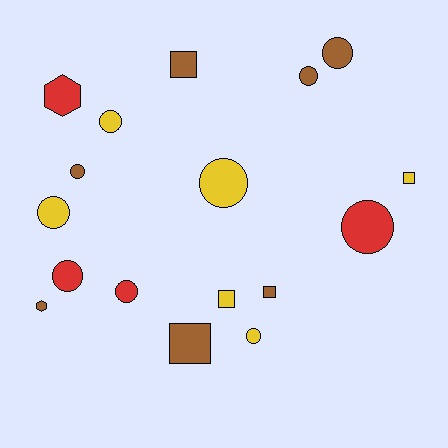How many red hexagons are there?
There is 1 red hexagon.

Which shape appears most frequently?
Circle, with 10 objects.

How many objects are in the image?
There are 17 objects.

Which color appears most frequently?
Brown, with 7 objects.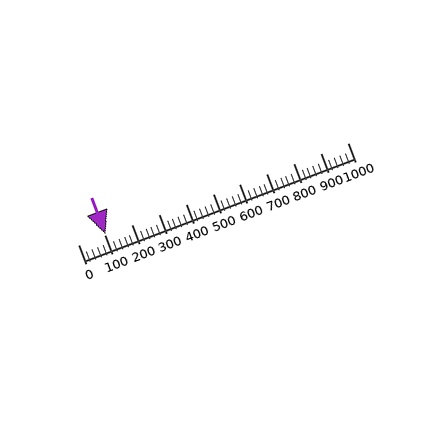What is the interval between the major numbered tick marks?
The major tick marks are spaced 100 units apart.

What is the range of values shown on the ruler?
The ruler shows values from 0 to 1000.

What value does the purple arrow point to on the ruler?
The purple arrow points to approximately 104.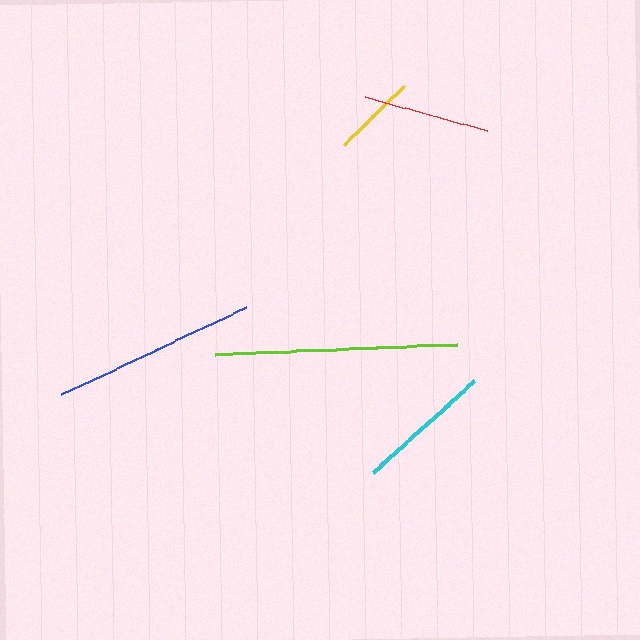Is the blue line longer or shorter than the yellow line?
The blue line is longer than the yellow line.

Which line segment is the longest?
The lime line is the longest at approximately 243 pixels.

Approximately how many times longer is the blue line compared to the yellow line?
The blue line is approximately 2.4 times the length of the yellow line.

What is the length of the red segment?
The red segment is approximately 127 pixels long.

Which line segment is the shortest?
The yellow line is the shortest at approximately 84 pixels.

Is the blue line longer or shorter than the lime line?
The lime line is longer than the blue line.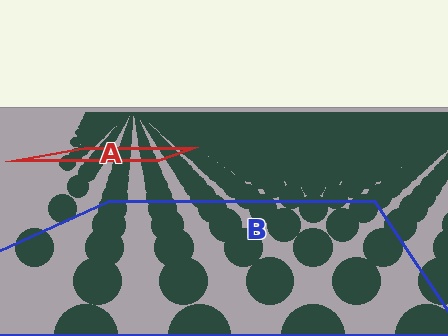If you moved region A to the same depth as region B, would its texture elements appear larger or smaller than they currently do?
They would appear larger. At a closer depth, the same texture elements are projected at a bigger on-screen size.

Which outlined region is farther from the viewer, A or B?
Region A is farther from the viewer — the texture elements inside it appear smaller and more densely packed.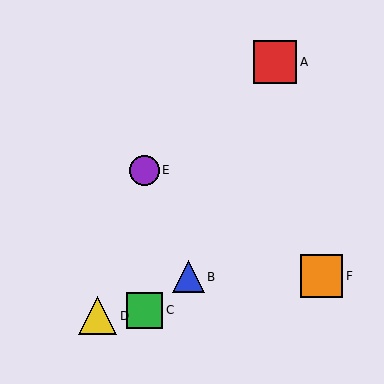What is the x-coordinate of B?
Object B is at x≈188.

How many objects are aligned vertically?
2 objects (C, E) are aligned vertically.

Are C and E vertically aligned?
Yes, both are at x≈144.